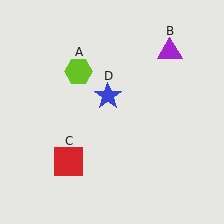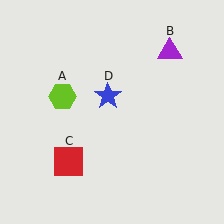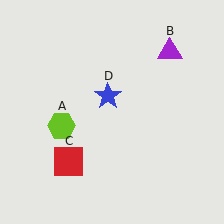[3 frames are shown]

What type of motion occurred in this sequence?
The lime hexagon (object A) rotated counterclockwise around the center of the scene.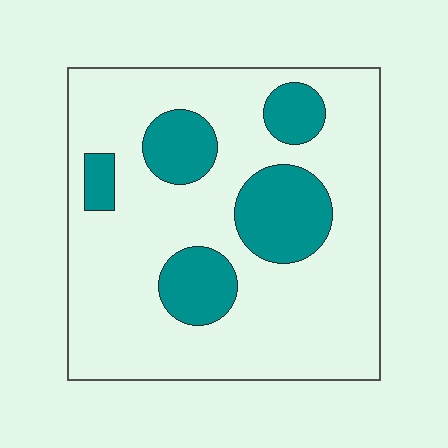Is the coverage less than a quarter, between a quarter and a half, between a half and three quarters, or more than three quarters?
Less than a quarter.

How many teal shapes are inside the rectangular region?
5.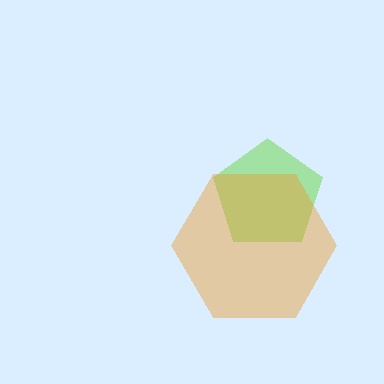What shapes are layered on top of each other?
The layered shapes are: a lime pentagon, an orange hexagon.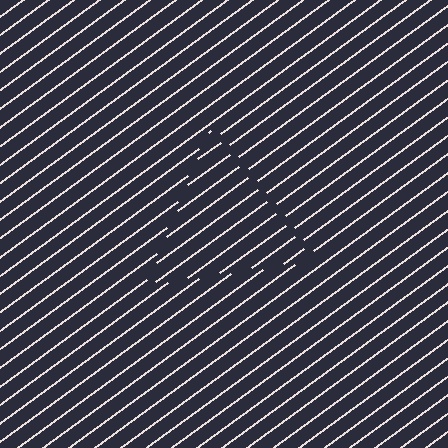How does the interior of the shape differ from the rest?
The interior of the shape contains the same grating, shifted by half a period — the contour is defined by the phase discontinuity where line-ends from the inner and outer gratings abut.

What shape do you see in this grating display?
An illusory triangle. The interior of the shape contains the same grating, shifted by half a period — the contour is defined by the phase discontinuity where line-ends from the inner and outer gratings abut.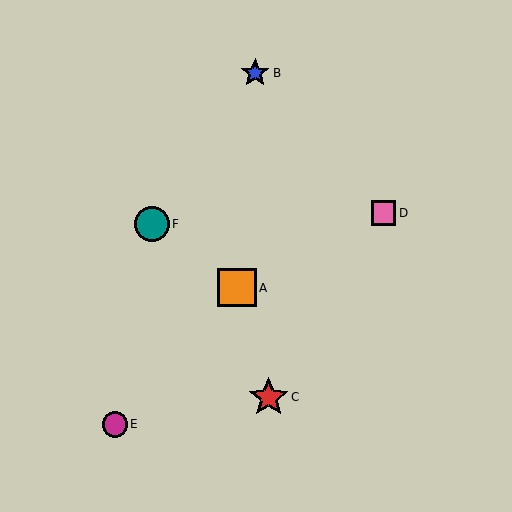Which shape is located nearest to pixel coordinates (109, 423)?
The magenta circle (labeled E) at (115, 424) is nearest to that location.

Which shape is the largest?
The red star (labeled C) is the largest.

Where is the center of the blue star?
The center of the blue star is at (255, 73).